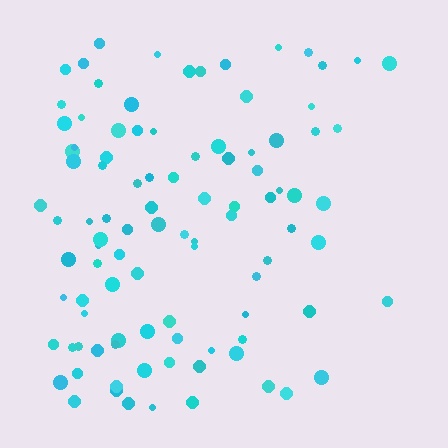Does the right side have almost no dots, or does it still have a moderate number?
Still a moderate number, just noticeably fewer than the left.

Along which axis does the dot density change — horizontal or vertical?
Horizontal.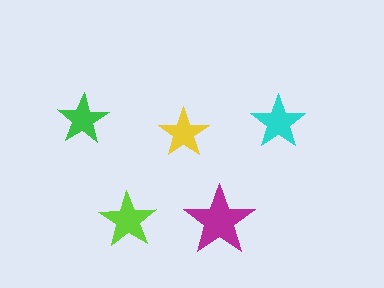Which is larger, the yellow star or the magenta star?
The magenta one.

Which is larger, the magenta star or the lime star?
The magenta one.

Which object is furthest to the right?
The cyan star is rightmost.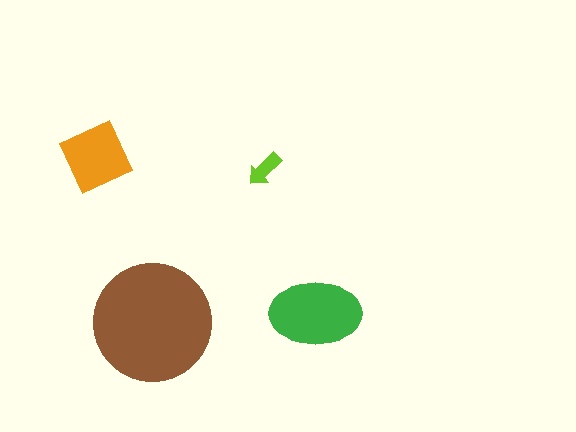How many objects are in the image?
There are 4 objects in the image.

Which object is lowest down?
The brown circle is bottommost.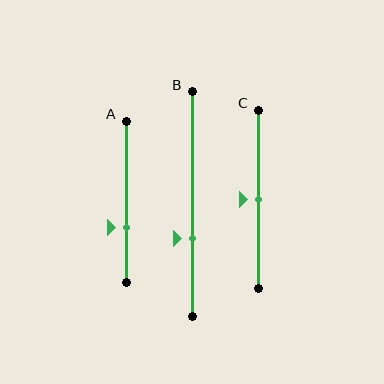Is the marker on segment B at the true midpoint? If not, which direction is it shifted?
No, the marker on segment B is shifted downward by about 16% of the segment length.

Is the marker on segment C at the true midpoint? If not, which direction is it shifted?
Yes, the marker on segment C is at the true midpoint.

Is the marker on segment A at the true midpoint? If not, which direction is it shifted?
No, the marker on segment A is shifted downward by about 16% of the segment length.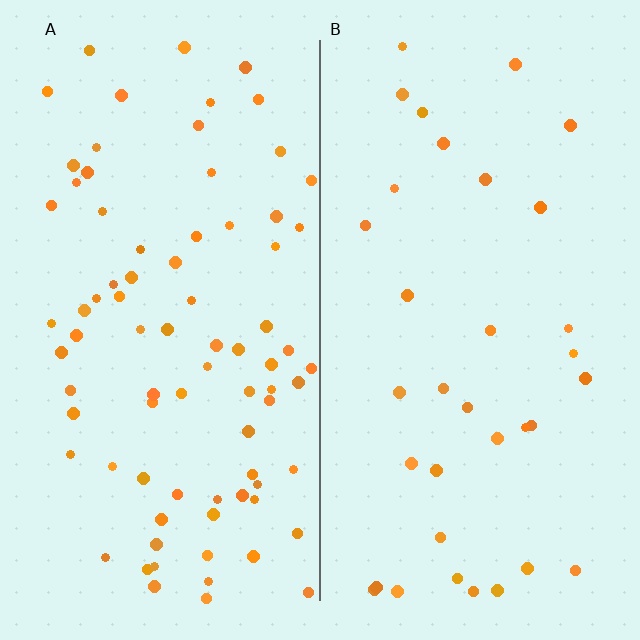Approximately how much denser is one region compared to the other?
Approximately 2.3× — region A over region B.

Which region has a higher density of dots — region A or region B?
A (the left).